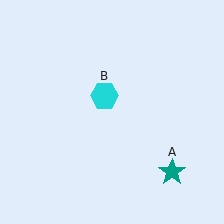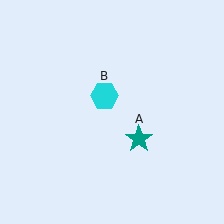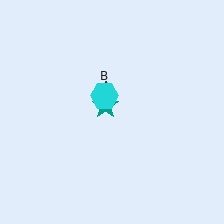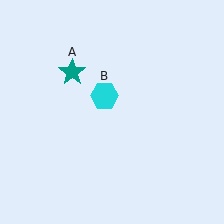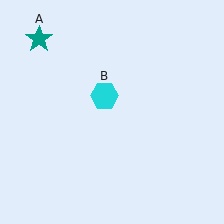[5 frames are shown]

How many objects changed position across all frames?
1 object changed position: teal star (object A).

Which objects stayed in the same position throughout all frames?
Cyan hexagon (object B) remained stationary.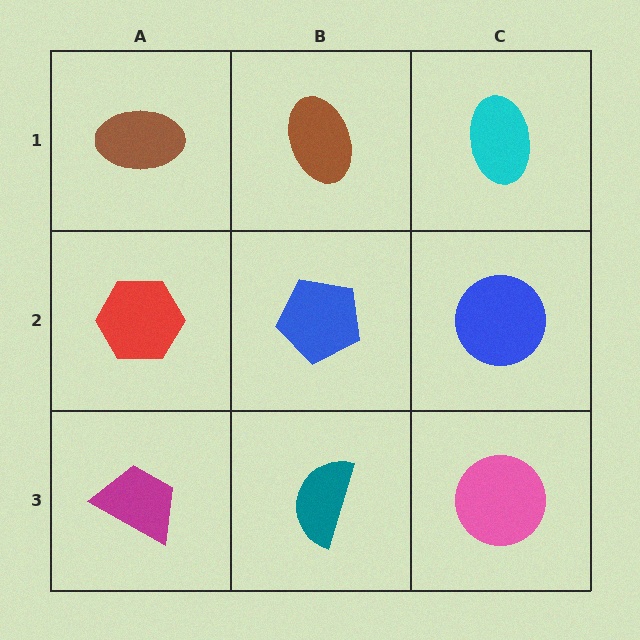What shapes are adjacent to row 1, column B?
A blue pentagon (row 2, column B), a brown ellipse (row 1, column A), a cyan ellipse (row 1, column C).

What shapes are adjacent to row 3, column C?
A blue circle (row 2, column C), a teal semicircle (row 3, column B).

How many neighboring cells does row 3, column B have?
3.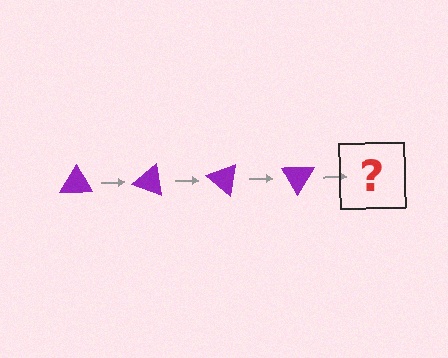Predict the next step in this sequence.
The next step is a purple triangle rotated 80 degrees.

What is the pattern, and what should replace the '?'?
The pattern is that the triangle rotates 20 degrees each step. The '?' should be a purple triangle rotated 80 degrees.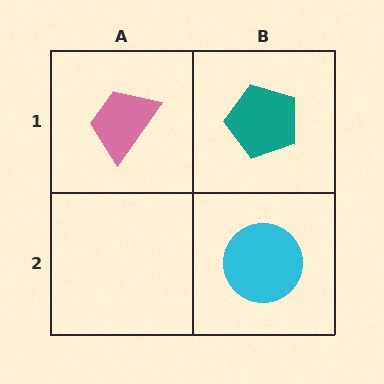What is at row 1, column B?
A teal pentagon.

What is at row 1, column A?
A pink trapezoid.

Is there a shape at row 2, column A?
No, that cell is empty.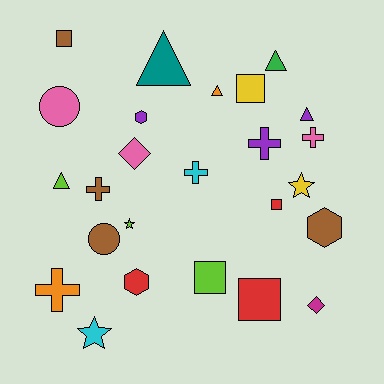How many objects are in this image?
There are 25 objects.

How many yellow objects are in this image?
There are 2 yellow objects.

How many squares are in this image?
There are 5 squares.